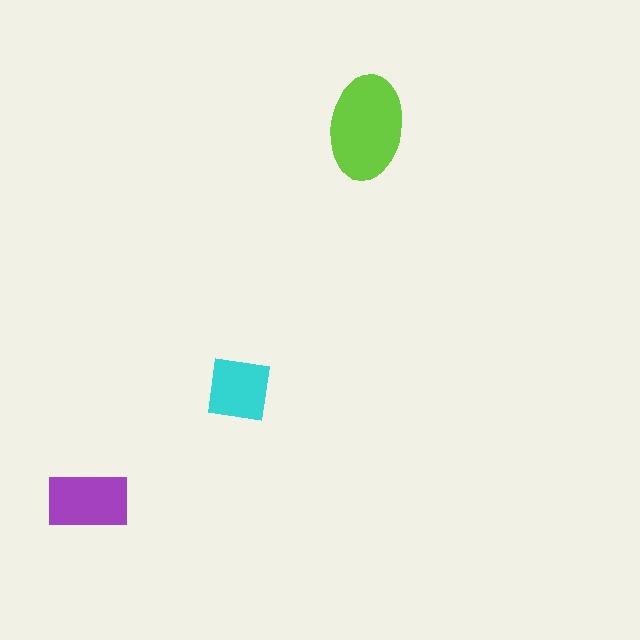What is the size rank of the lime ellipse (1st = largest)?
1st.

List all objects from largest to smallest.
The lime ellipse, the purple rectangle, the cyan square.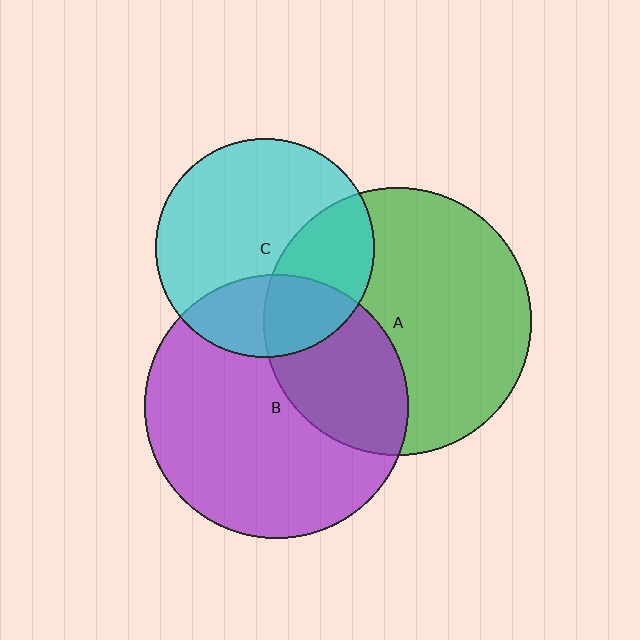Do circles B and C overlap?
Yes.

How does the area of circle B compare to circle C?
Approximately 1.5 times.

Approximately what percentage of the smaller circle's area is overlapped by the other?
Approximately 30%.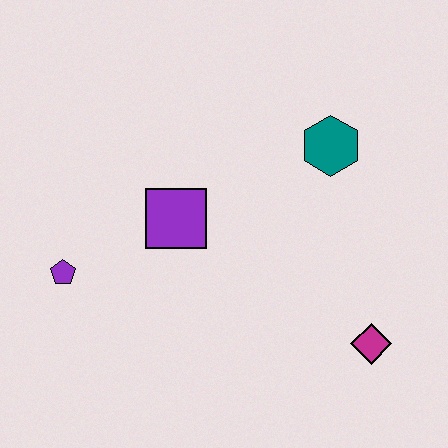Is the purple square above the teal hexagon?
No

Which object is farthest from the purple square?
The magenta diamond is farthest from the purple square.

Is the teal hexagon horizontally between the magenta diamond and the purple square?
Yes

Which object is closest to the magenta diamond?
The teal hexagon is closest to the magenta diamond.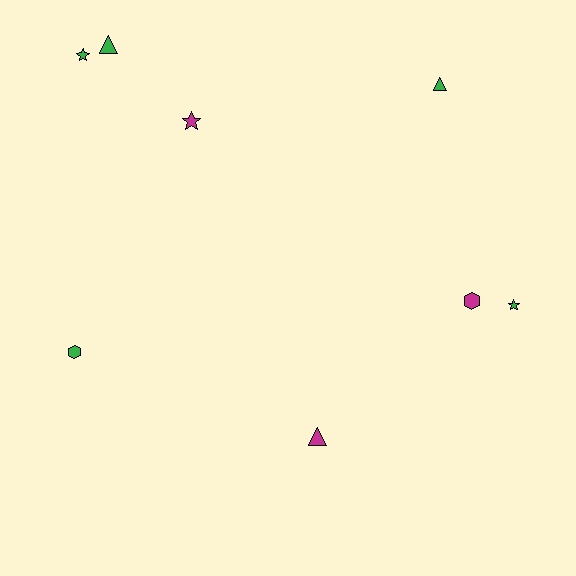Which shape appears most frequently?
Triangle, with 3 objects.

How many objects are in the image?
There are 8 objects.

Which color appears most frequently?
Green, with 5 objects.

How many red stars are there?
There are no red stars.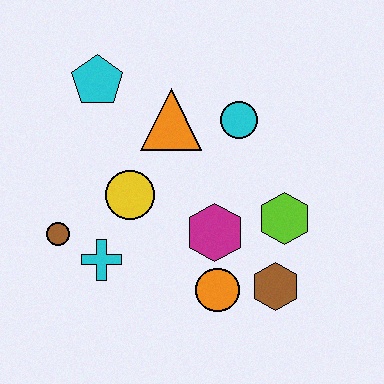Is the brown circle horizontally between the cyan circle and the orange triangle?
No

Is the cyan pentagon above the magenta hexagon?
Yes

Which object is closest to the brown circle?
The cyan cross is closest to the brown circle.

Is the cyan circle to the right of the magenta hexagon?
Yes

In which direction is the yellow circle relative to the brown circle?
The yellow circle is to the right of the brown circle.